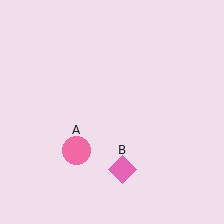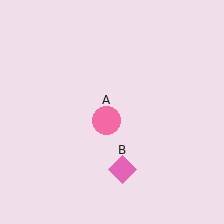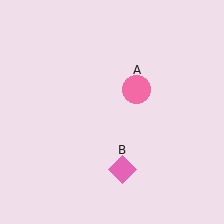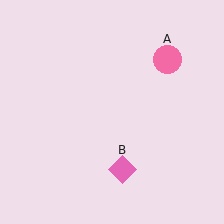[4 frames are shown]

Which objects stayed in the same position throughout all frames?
Pink diamond (object B) remained stationary.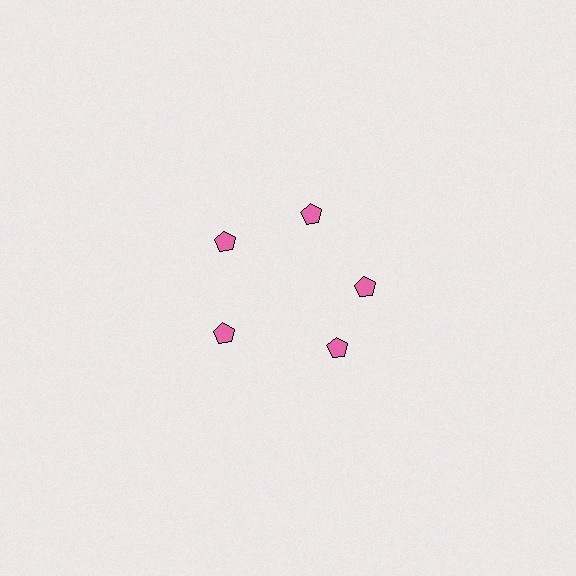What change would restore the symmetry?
The symmetry would be restored by rotating it back into even spacing with its neighbors so that all 5 pentagons sit at equal angles and equal distance from the center.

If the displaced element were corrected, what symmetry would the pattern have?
It would have 5-fold rotational symmetry — the pattern would map onto itself every 72 degrees.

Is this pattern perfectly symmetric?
No. The 5 pink pentagons are arranged in a ring, but one element near the 5 o'clock position is rotated out of alignment along the ring, breaking the 5-fold rotational symmetry.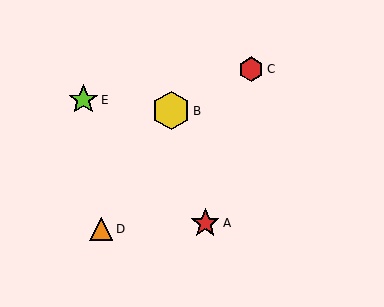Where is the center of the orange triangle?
The center of the orange triangle is at (101, 229).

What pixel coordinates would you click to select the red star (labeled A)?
Click at (205, 223) to select the red star A.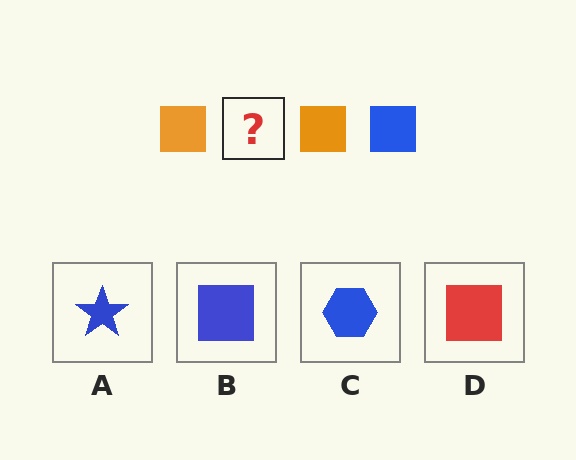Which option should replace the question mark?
Option B.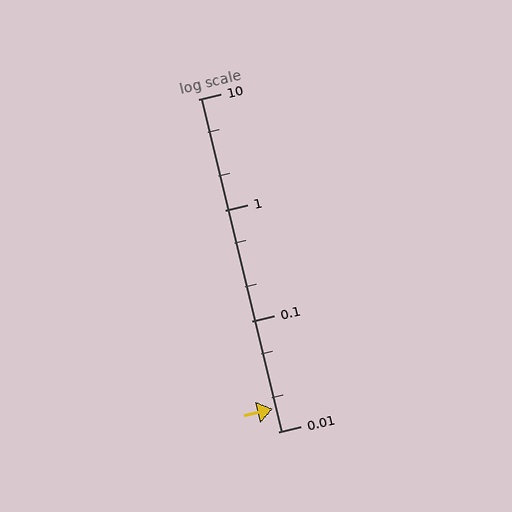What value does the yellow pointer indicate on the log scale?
The pointer indicates approximately 0.016.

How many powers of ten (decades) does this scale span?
The scale spans 3 decades, from 0.01 to 10.